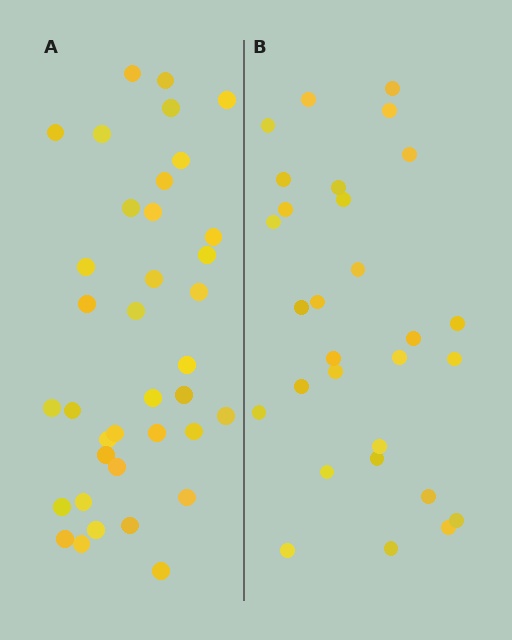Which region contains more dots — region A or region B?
Region A (the left region) has more dots.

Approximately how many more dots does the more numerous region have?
Region A has roughly 8 or so more dots than region B.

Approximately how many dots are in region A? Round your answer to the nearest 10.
About 40 dots. (The exact count is 37, which rounds to 40.)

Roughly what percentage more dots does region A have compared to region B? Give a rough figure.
About 30% more.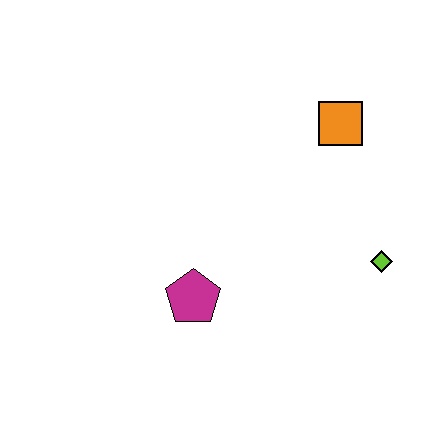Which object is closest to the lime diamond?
The orange square is closest to the lime diamond.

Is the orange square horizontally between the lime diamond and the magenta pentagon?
Yes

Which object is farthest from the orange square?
The magenta pentagon is farthest from the orange square.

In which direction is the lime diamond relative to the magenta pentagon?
The lime diamond is to the right of the magenta pentagon.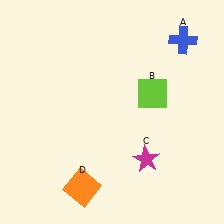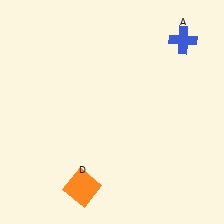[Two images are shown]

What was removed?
The lime square (B), the magenta star (C) were removed in Image 2.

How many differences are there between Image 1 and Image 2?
There are 2 differences between the two images.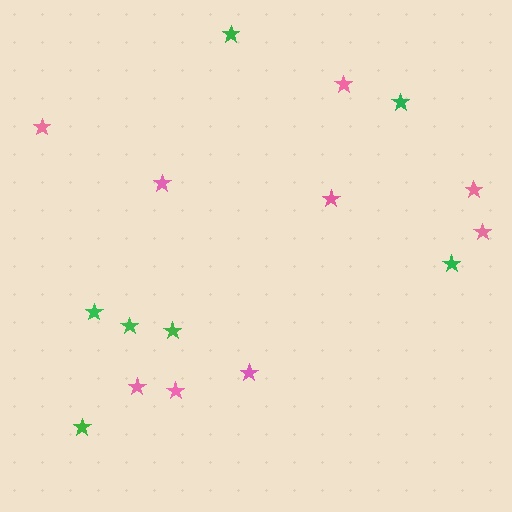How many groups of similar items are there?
There are 2 groups: one group of green stars (7) and one group of pink stars (9).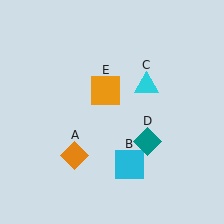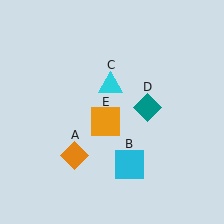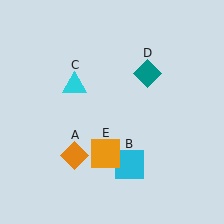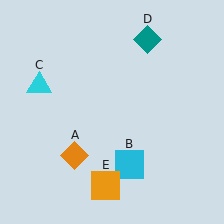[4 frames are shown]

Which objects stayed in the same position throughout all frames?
Orange diamond (object A) and cyan square (object B) remained stationary.